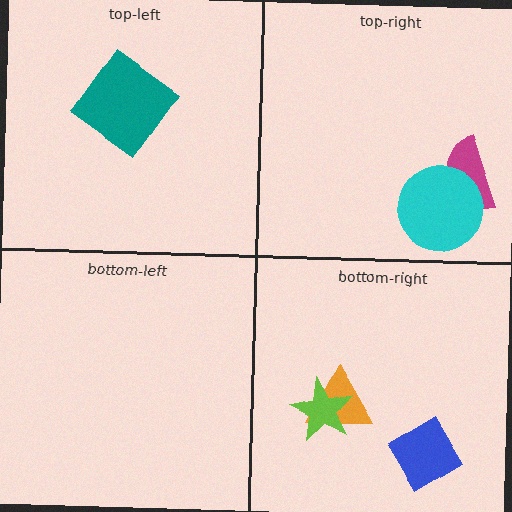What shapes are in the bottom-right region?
The orange triangle, the lime star, the blue diamond.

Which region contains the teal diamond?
The top-left region.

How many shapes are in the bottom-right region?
3.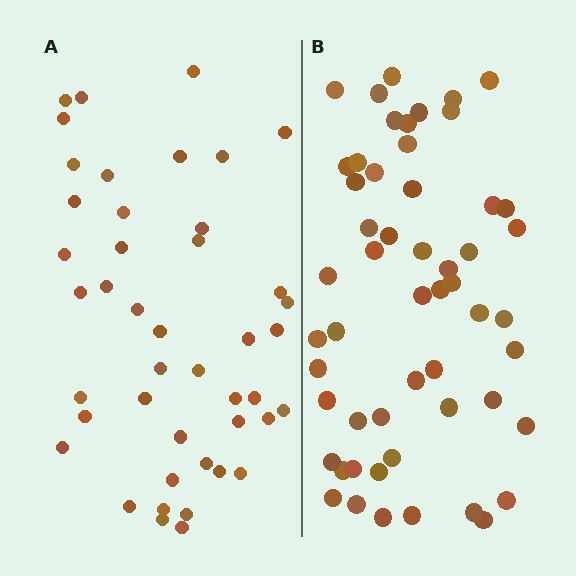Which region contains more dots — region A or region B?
Region B (the right region) has more dots.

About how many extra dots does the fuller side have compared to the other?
Region B has roughly 10 or so more dots than region A.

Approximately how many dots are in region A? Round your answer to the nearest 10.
About 40 dots. (The exact count is 44, which rounds to 40.)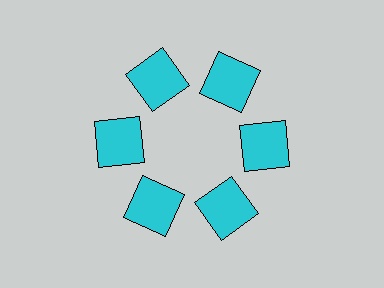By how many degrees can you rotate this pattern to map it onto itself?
The pattern maps onto itself every 60 degrees of rotation.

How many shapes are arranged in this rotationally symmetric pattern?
There are 6 shapes, arranged in 6 groups of 1.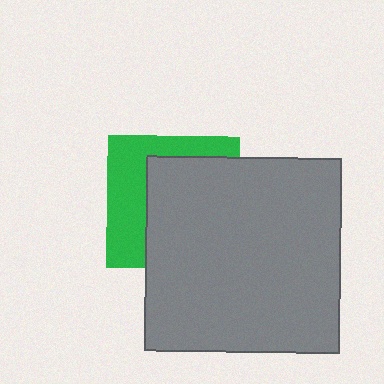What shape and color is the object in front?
The object in front is a gray square.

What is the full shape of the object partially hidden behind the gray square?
The partially hidden object is a green square.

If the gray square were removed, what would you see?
You would see the complete green square.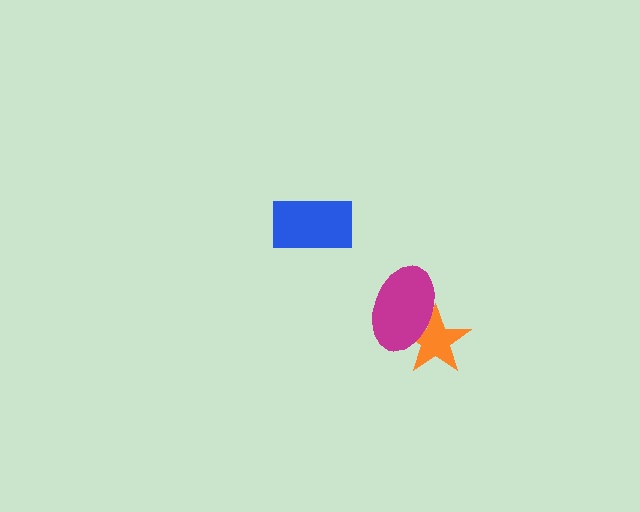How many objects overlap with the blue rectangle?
0 objects overlap with the blue rectangle.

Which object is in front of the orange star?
The magenta ellipse is in front of the orange star.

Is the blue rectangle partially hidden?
No, no other shape covers it.